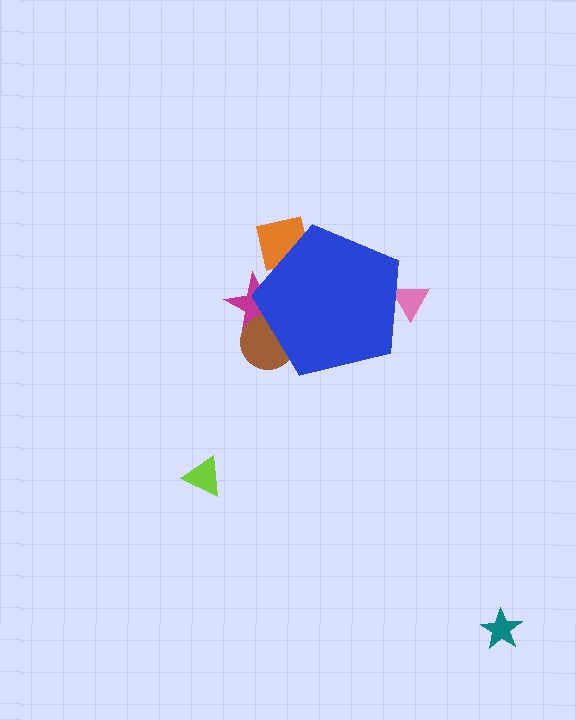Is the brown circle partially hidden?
Yes, the brown circle is partially hidden behind the blue pentagon.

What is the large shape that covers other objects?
A blue pentagon.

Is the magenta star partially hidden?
Yes, the magenta star is partially hidden behind the blue pentagon.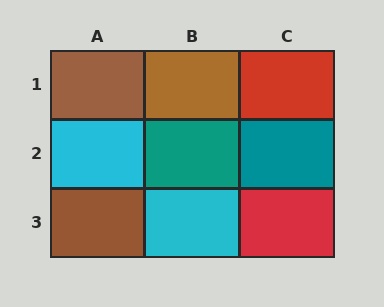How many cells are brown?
3 cells are brown.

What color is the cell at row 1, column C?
Red.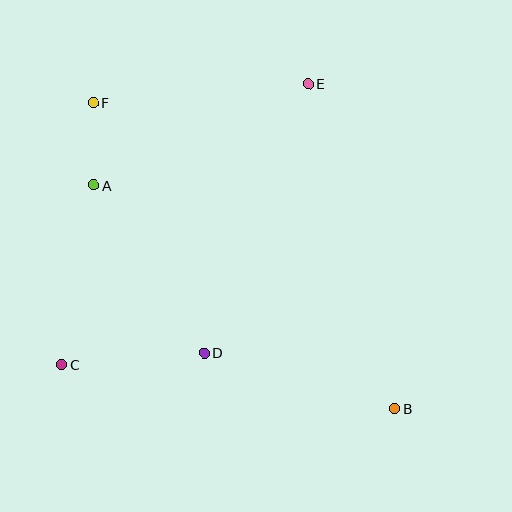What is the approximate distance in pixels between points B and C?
The distance between B and C is approximately 336 pixels.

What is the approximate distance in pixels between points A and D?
The distance between A and D is approximately 201 pixels.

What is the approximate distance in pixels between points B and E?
The distance between B and E is approximately 336 pixels.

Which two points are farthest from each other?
Points B and F are farthest from each other.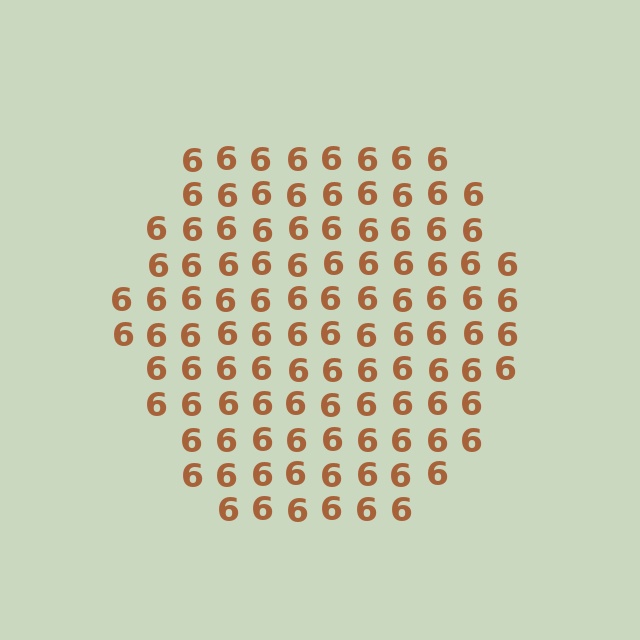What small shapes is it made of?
It is made of small digit 6's.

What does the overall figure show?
The overall figure shows a hexagon.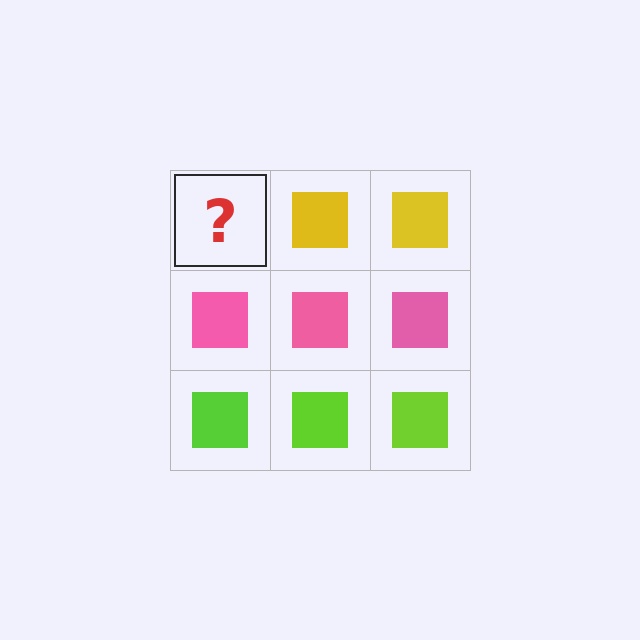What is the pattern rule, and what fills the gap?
The rule is that each row has a consistent color. The gap should be filled with a yellow square.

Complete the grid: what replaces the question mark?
The question mark should be replaced with a yellow square.